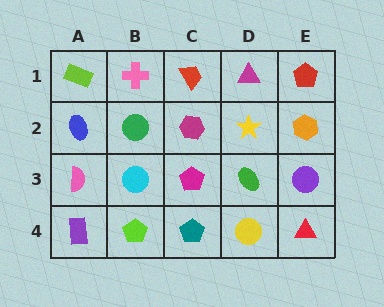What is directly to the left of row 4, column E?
A yellow circle.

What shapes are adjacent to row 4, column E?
A purple circle (row 3, column E), a yellow circle (row 4, column D).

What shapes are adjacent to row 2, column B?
A pink cross (row 1, column B), a cyan circle (row 3, column B), a blue ellipse (row 2, column A), a magenta hexagon (row 2, column C).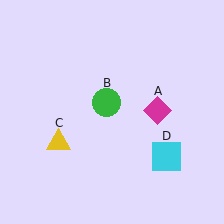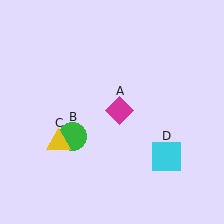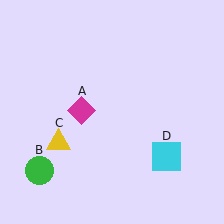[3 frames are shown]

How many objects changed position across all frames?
2 objects changed position: magenta diamond (object A), green circle (object B).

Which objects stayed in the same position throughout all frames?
Yellow triangle (object C) and cyan square (object D) remained stationary.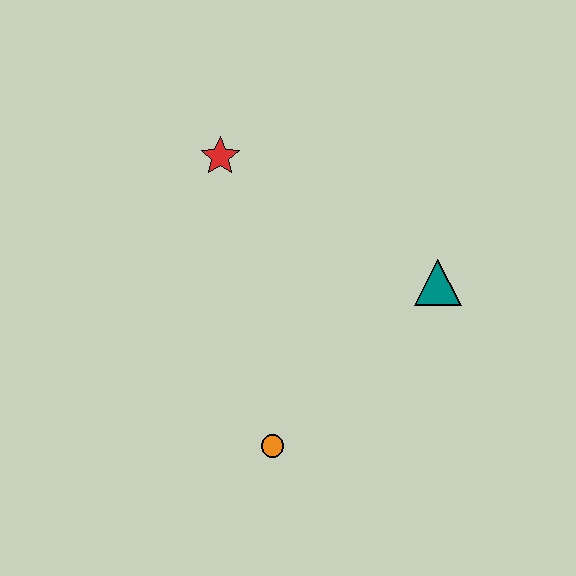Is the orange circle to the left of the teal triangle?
Yes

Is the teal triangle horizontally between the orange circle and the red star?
No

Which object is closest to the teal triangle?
The orange circle is closest to the teal triangle.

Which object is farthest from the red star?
The orange circle is farthest from the red star.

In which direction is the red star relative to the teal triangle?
The red star is to the left of the teal triangle.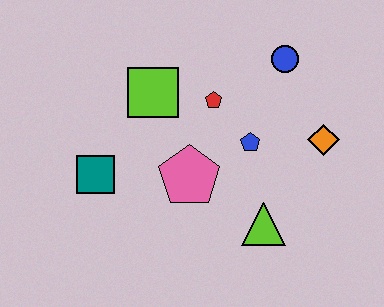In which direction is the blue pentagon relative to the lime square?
The blue pentagon is to the right of the lime square.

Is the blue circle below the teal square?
No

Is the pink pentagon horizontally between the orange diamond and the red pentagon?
No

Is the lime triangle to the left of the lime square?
No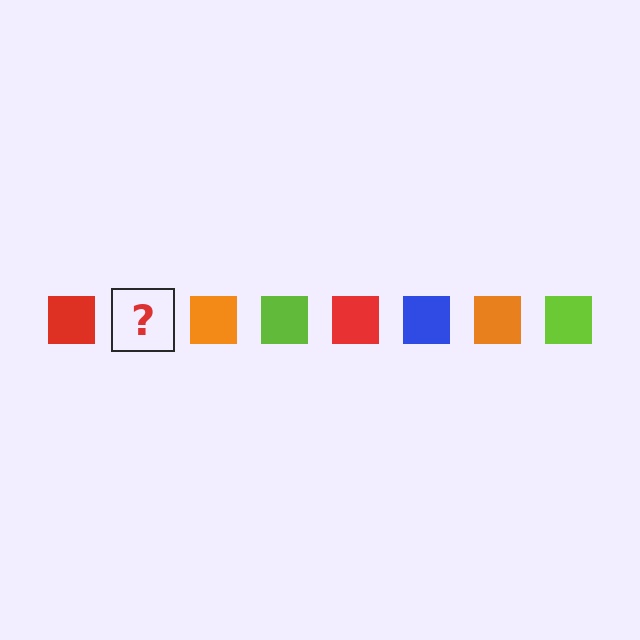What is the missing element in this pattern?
The missing element is a blue square.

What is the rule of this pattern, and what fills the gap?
The rule is that the pattern cycles through red, blue, orange, lime squares. The gap should be filled with a blue square.